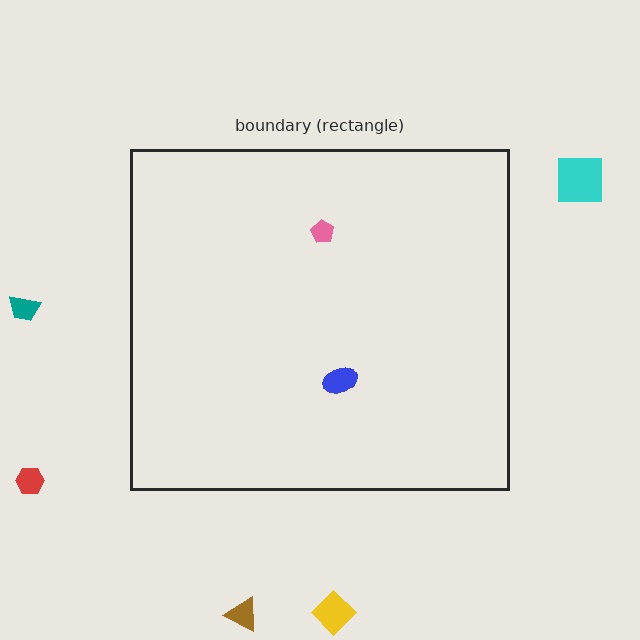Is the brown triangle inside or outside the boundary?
Outside.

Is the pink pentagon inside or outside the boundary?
Inside.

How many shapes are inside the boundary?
2 inside, 5 outside.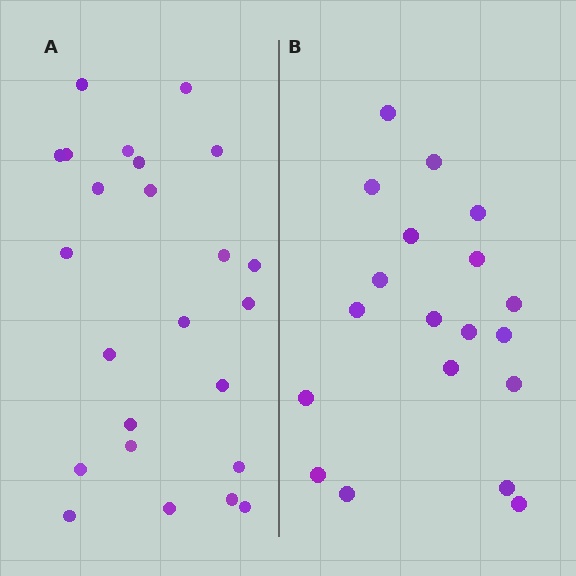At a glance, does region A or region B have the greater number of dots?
Region A (the left region) has more dots.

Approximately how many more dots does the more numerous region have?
Region A has about 5 more dots than region B.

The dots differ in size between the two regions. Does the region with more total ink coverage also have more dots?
No. Region B has more total ink coverage because its dots are larger, but region A actually contains more individual dots. Total area can be misleading — the number of items is what matters here.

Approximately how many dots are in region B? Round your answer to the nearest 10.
About 20 dots. (The exact count is 19, which rounds to 20.)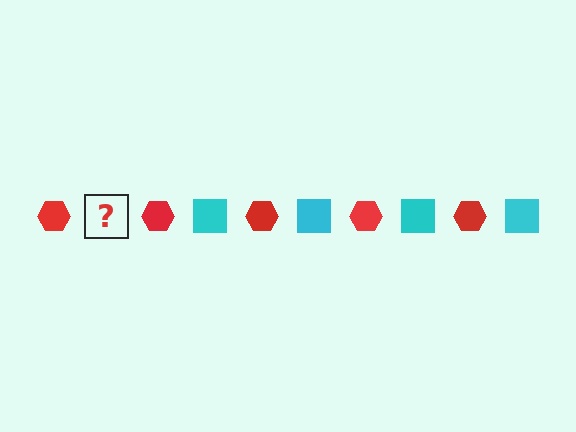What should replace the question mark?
The question mark should be replaced with a cyan square.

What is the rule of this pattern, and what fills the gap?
The rule is that the pattern alternates between red hexagon and cyan square. The gap should be filled with a cyan square.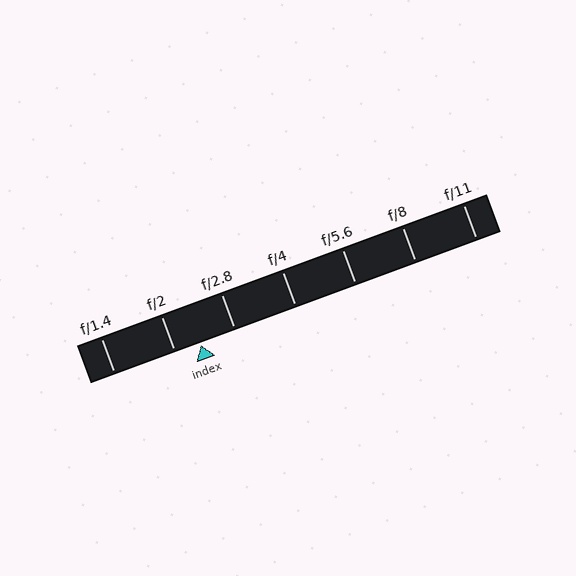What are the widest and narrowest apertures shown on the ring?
The widest aperture shown is f/1.4 and the narrowest is f/11.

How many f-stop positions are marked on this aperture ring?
There are 7 f-stop positions marked.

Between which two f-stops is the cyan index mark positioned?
The index mark is between f/2 and f/2.8.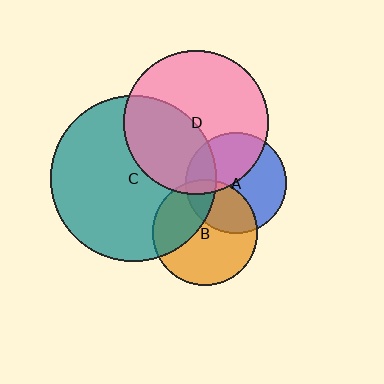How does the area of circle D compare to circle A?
Approximately 2.1 times.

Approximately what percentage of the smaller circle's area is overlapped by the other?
Approximately 40%.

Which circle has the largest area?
Circle C (teal).